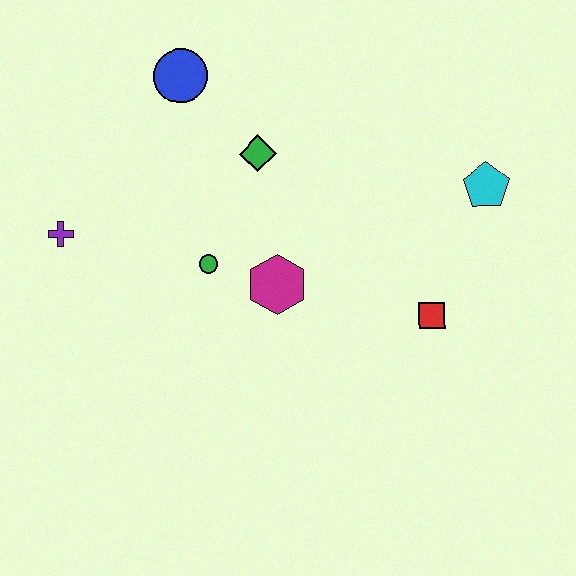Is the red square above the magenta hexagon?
No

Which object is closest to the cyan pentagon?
The red square is closest to the cyan pentagon.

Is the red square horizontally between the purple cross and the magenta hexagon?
No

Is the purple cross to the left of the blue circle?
Yes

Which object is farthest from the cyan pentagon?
The purple cross is farthest from the cyan pentagon.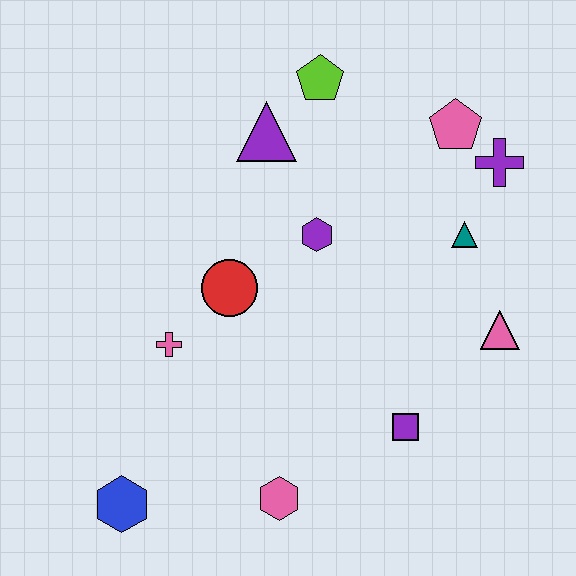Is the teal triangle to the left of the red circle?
No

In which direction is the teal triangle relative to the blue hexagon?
The teal triangle is to the right of the blue hexagon.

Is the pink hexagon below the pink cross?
Yes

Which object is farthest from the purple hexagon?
The blue hexagon is farthest from the purple hexagon.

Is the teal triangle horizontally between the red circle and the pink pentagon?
No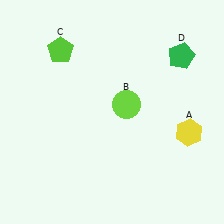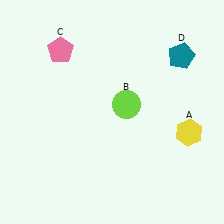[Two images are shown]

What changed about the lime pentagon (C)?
In Image 1, C is lime. In Image 2, it changed to pink.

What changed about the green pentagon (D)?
In Image 1, D is green. In Image 2, it changed to teal.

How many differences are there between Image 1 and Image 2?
There are 2 differences between the two images.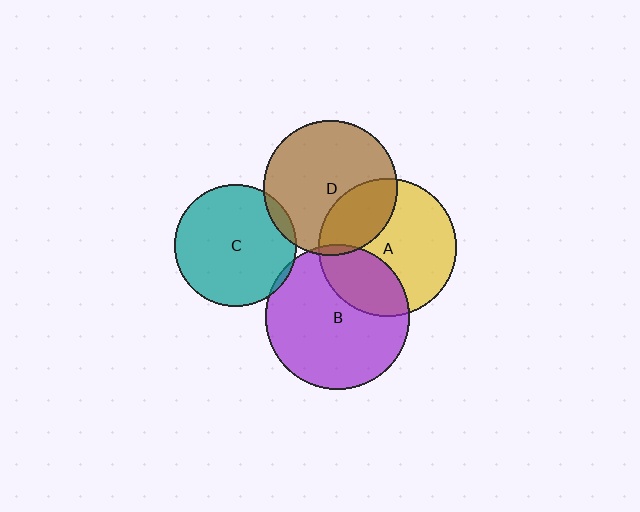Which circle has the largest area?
Circle B (purple).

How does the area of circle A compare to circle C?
Approximately 1.3 times.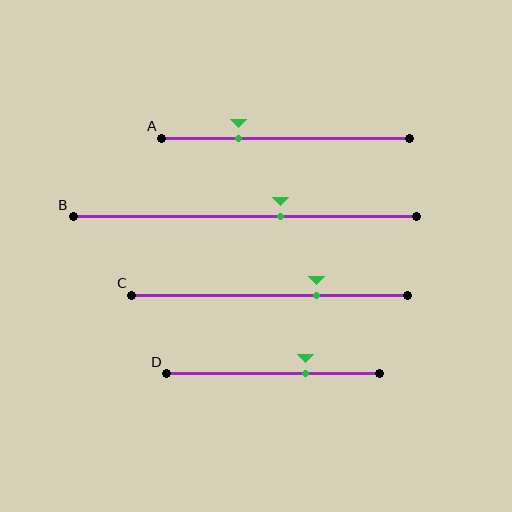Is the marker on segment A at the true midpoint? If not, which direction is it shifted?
No, the marker on segment A is shifted to the left by about 19% of the segment length.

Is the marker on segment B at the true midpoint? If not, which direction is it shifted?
No, the marker on segment B is shifted to the right by about 10% of the segment length.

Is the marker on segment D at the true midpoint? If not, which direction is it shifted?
No, the marker on segment D is shifted to the right by about 15% of the segment length.